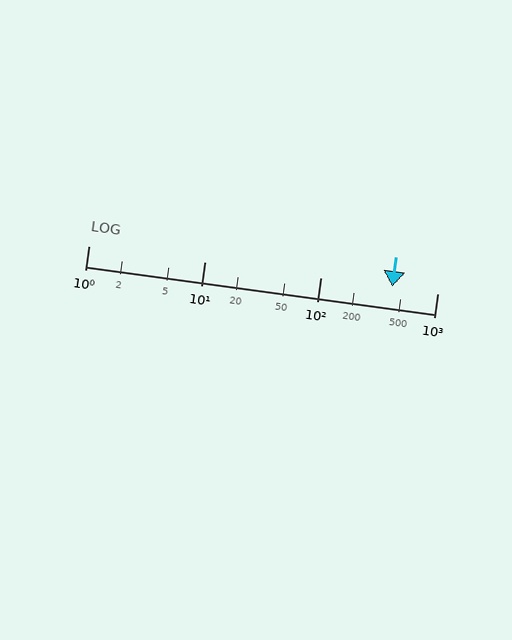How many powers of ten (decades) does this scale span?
The scale spans 3 decades, from 1 to 1000.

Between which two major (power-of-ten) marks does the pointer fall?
The pointer is between 100 and 1000.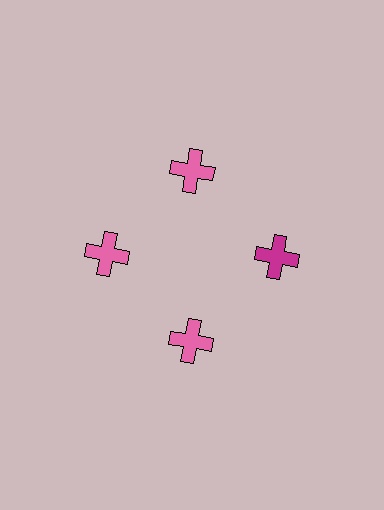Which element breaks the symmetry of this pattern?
The magenta cross at roughly the 3 o'clock position breaks the symmetry. All other shapes are pink crosses.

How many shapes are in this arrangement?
There are 4 shapes arranged in a ring pattern.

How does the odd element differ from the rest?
It has a different color: magenta instead of pink.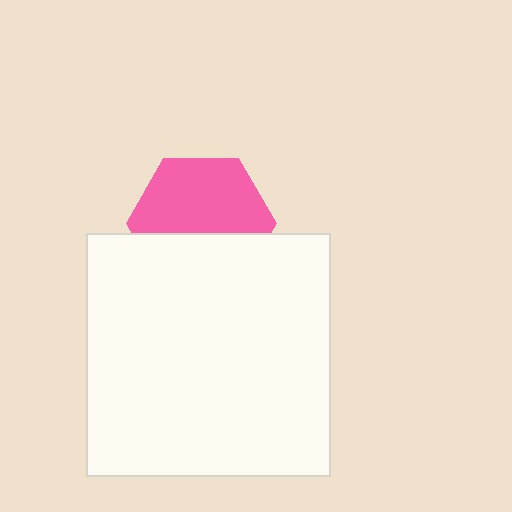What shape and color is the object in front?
The object in front is a white square.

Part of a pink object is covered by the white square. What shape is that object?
It is a hexagon.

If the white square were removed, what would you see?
You would see the complete pink hexagon.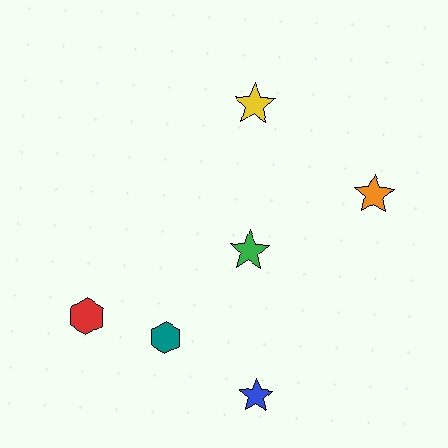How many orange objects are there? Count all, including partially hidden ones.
There is 1 orange object.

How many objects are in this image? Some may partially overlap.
There are 6 objects.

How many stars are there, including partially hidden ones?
There are 4 stars.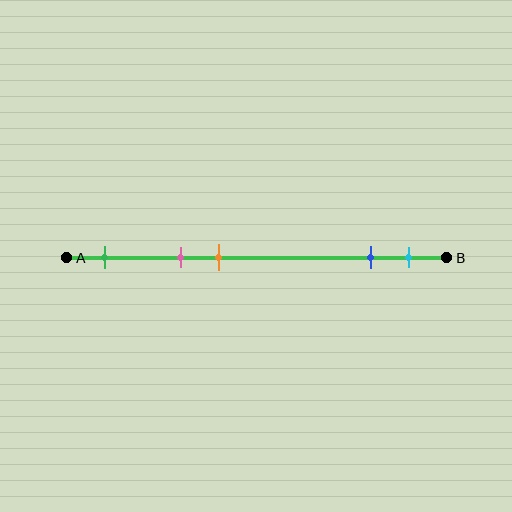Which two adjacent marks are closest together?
The blue and cyan marks are the closest adjacent pair.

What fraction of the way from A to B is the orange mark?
The orange mark is approximately 40% (0.4) of the way from A to B.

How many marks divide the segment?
There are 5 marks dividing the segment.